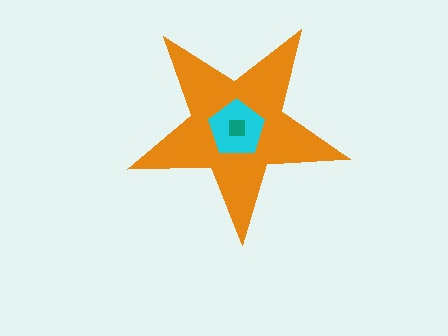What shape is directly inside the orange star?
The cyan pentagon.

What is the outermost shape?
The orange star.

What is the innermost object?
The teal square.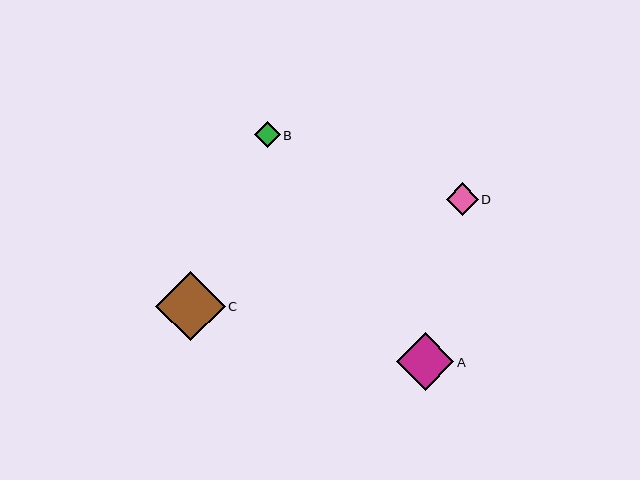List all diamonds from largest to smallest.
From largest to smallest: C, A, D, B.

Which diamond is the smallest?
Diamond B is the smallest with a size of approximately 26 pixels.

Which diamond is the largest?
Diamond C is the largest with a size of approximately 69 pixels.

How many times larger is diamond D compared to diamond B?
Diamond D is approximately 1.2 times the size of diamond B.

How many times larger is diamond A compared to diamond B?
Diamond A is approximately 2.2 times the size of diamond B.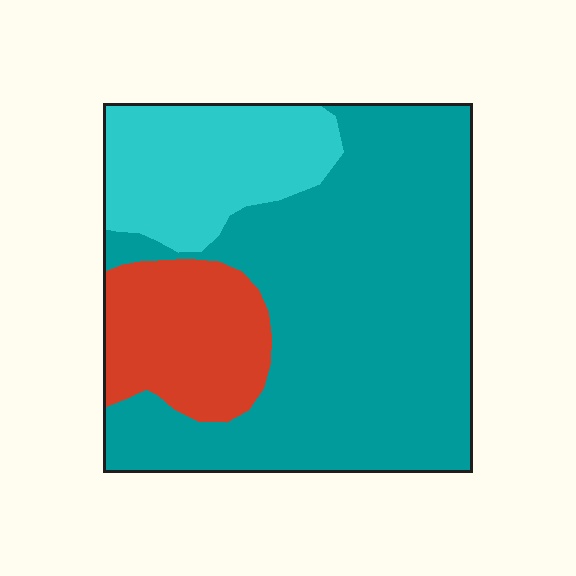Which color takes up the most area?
Teal, at roughly 65%.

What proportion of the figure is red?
Red takes up about one sixth (1/6) of the figure.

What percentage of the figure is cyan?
Cyan covers around 20% of the figure.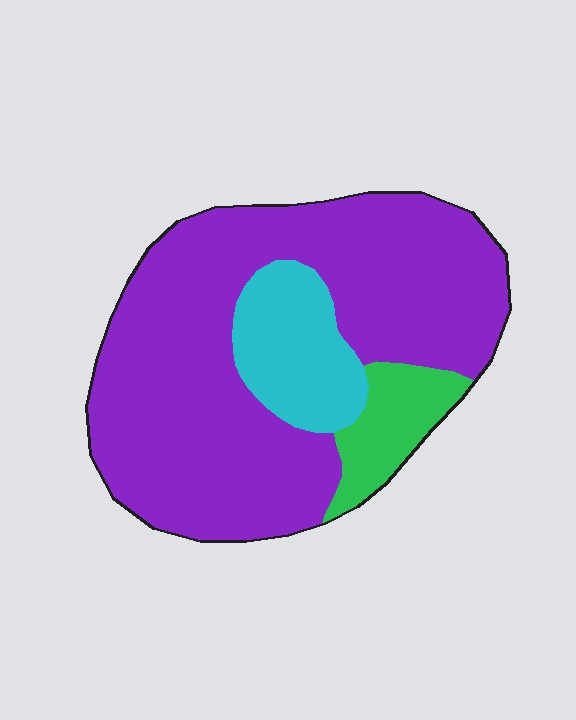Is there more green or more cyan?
Cyan.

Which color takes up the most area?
Purple, at roughly 75%.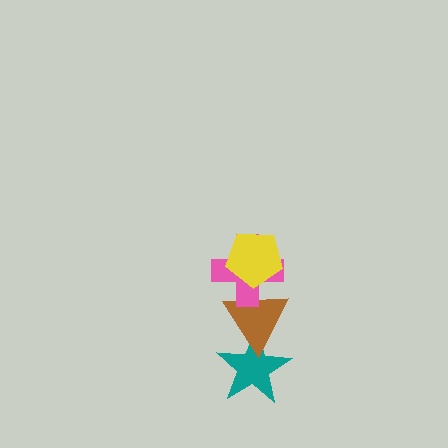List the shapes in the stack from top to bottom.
From top to bottom: the yellow pentagon, the pink cross, the brown triangle, the teal star.